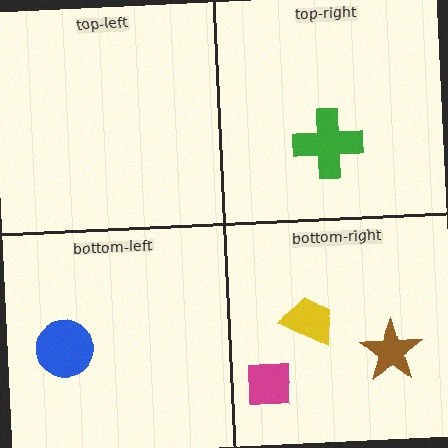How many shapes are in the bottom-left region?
1.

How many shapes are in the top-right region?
1.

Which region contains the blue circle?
The bottom-left region.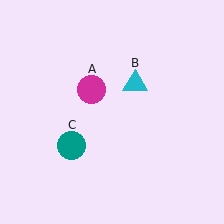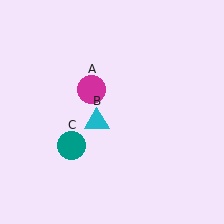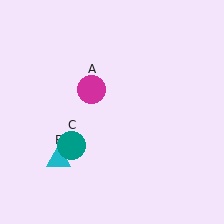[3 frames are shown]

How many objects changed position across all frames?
1 object changed position: cyan triangle (object B).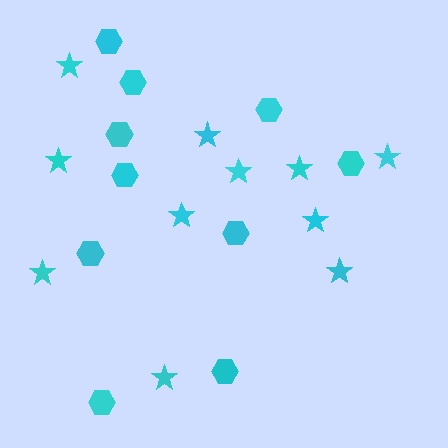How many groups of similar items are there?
There are 2 groups: one group of stars (11) and one group of hexagons (10).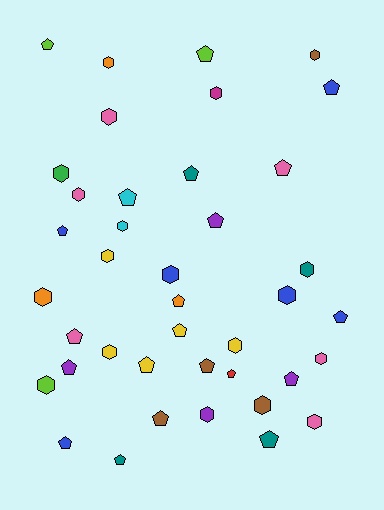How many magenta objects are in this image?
There is 1 magenta object.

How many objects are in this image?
There are 40 objects.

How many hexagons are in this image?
There are 19 hexagons.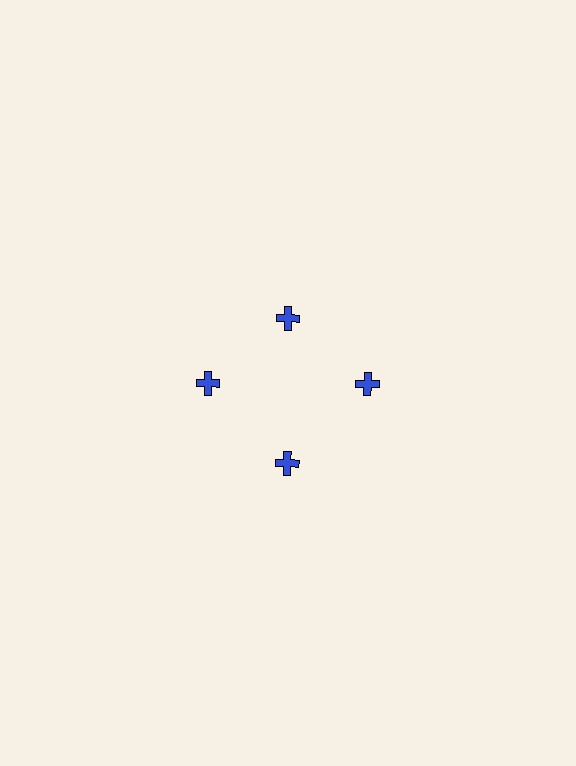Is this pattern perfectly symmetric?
No. The 4 blue crosses are arranged in a ring, but one element near the 12 o'clock position is pulled inward toward the center, breaking the 4-fold rotational symmetry.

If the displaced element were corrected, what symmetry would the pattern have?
It would have 4-fold rotational symmetry — the pattern would map onto itself every 90 degrees.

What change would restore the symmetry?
The symmetry would be restored by moving it outward, back onto the ring so that all 4 crosses sit at equal angles and equal distance from the center.